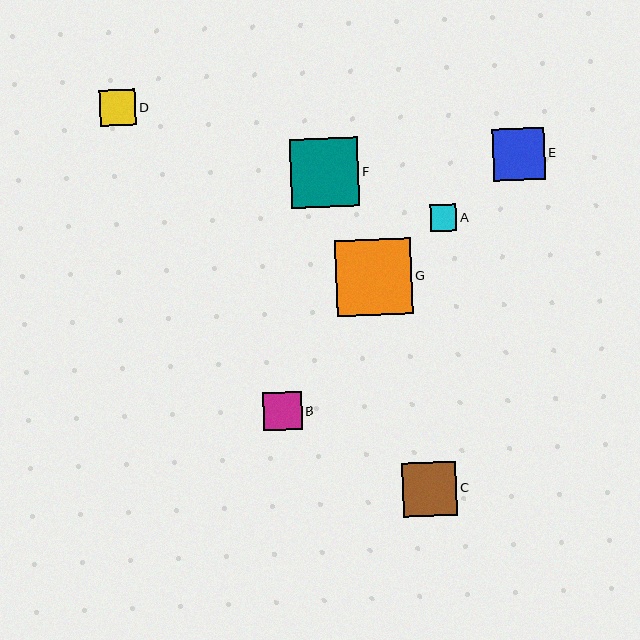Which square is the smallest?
Square A is the smallest with a size of approximately 27 pixels.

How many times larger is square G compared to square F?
Square G is approximately 1.1 times the size of square F.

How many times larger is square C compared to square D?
Square C is approximately 1.5 times the size of square D.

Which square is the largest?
Square G is the largest with a size of approximately 76 pixels.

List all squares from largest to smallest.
From largest to smallest: G, F, C, E, B, D, A.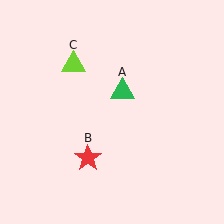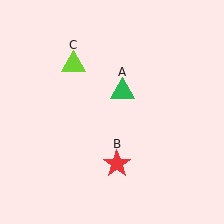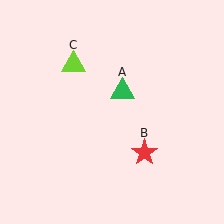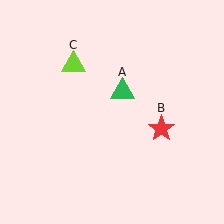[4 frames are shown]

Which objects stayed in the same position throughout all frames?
Green triangle (object A) and lime triangle (object C) remained stationary.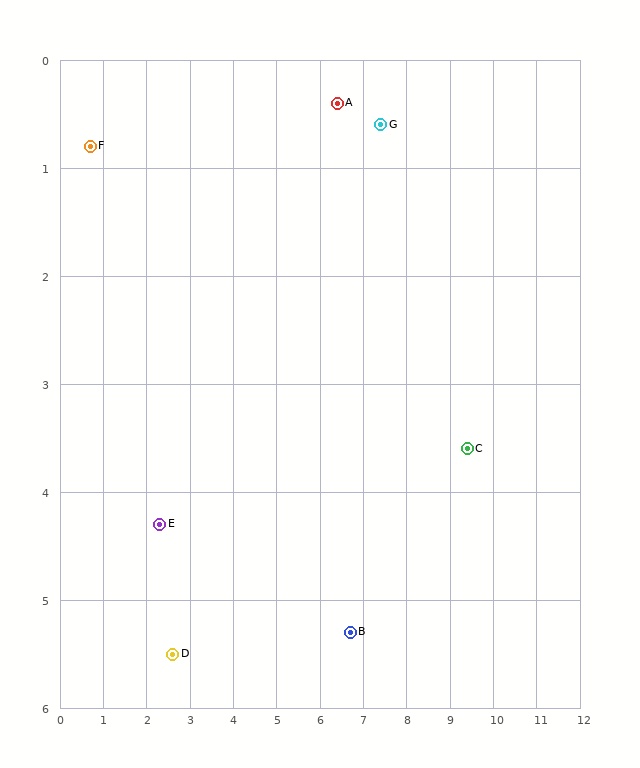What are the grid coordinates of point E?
Point E is at approximately (2.3, 4.3).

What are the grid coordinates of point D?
Point D is at approximately (2.6, 5.5).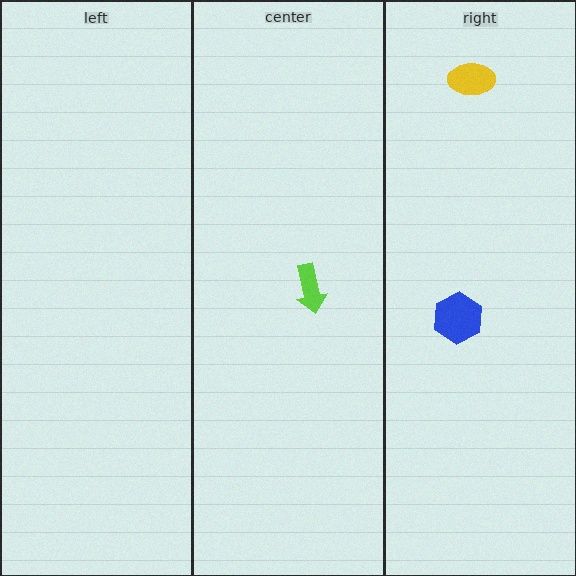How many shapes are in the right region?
2.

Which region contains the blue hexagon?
The right region.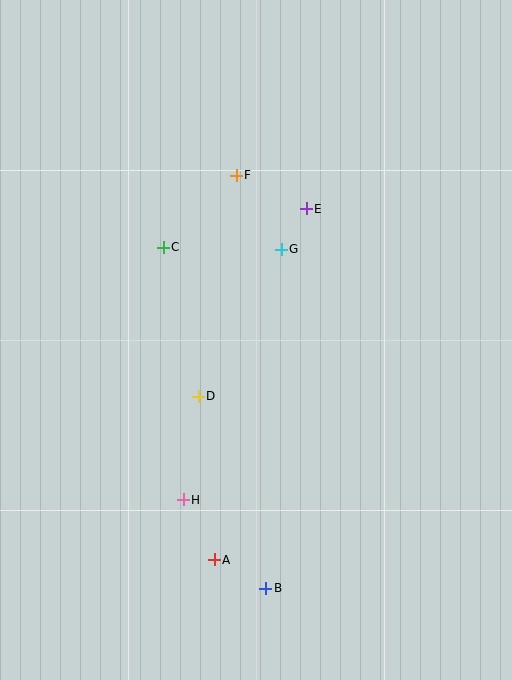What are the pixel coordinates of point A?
Point A is at (214, 560).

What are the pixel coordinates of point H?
Point H is at (183, 500).